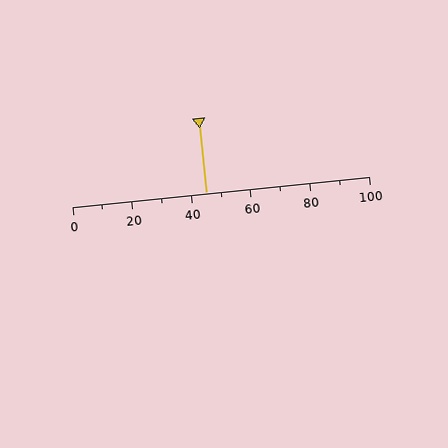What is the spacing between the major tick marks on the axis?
The major ticks are spaced 20 apart.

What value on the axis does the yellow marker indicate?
The marker indicates approximately 45.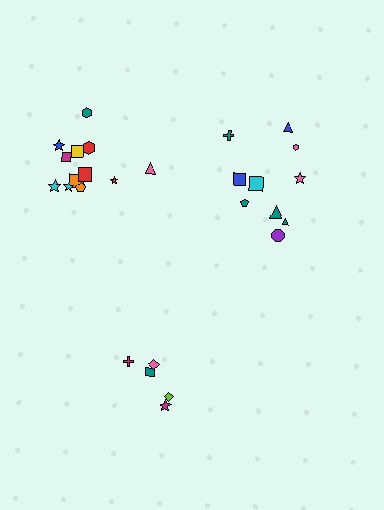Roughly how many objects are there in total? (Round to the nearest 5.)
Roughly 25 objects in total.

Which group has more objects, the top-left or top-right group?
The top-left group.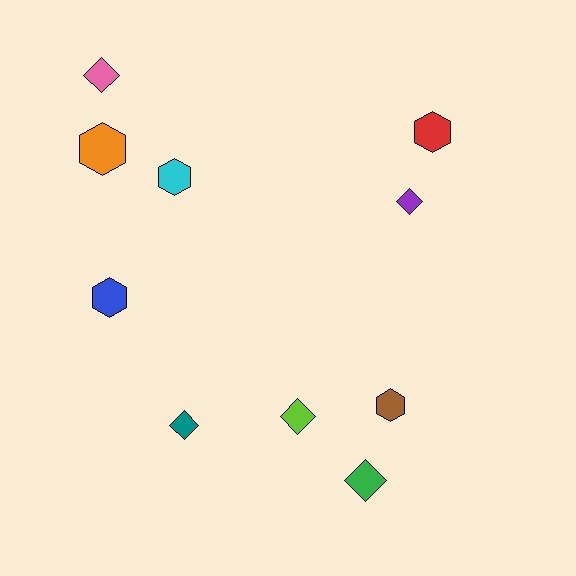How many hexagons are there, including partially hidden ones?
There are 5 hexagons.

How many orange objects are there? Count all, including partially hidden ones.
There is 1 orange object.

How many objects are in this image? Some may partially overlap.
There are 10 objects.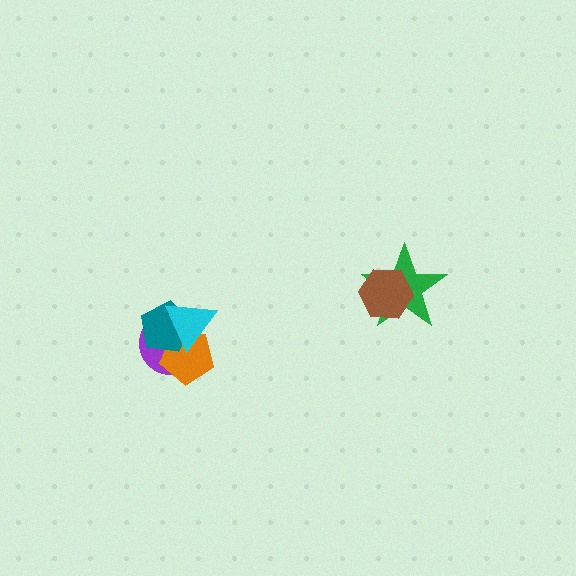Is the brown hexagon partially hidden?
No, no other shape covers it.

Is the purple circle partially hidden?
Yes, it is partially covered by another shape.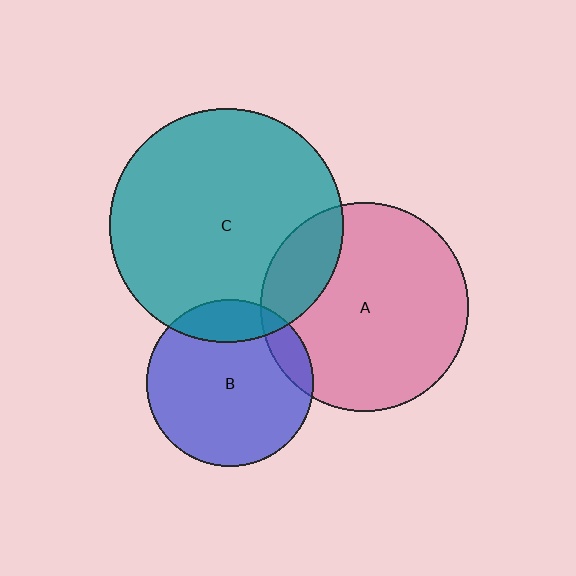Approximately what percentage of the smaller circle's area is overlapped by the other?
Approximately 10%.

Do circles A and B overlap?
Yes.